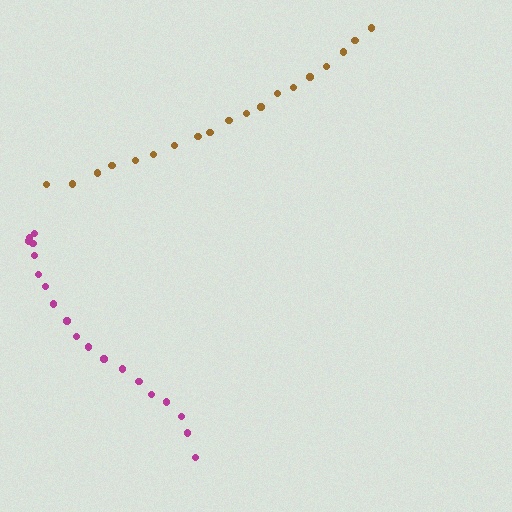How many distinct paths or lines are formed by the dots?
There are 2 distinct paths.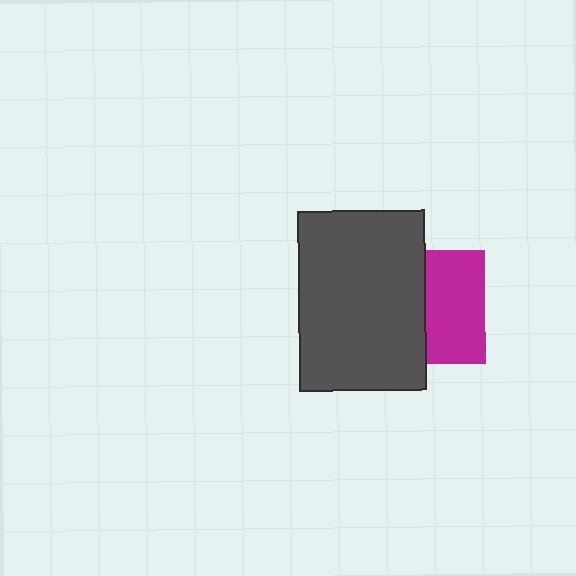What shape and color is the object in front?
The object in front is a dark gray rectangle.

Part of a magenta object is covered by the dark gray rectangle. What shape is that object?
It is a square.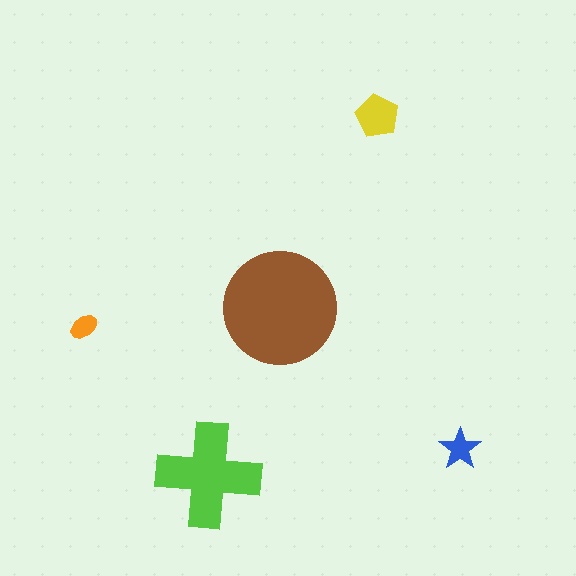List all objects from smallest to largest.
The orange ellipse, the blue star, the yellow pentagon, the lime cross, the brown circle.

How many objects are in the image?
There are 5 objects in the image.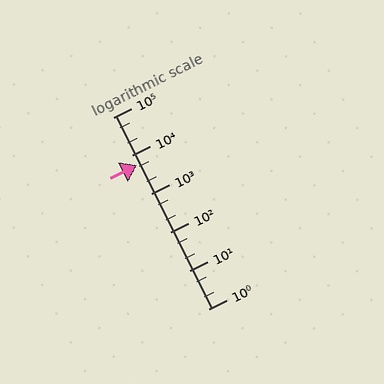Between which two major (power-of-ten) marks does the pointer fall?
The pointer is between 1000 and 10000.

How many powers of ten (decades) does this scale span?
The scale spans 5 decades, from 1 to 100000.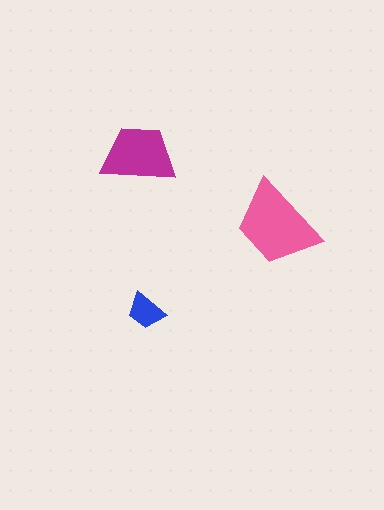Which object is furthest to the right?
The pink trapezoid is rightmost.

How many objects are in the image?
There are 3 objects in the image.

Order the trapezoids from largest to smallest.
the pink one, the magenta one, the blue one.